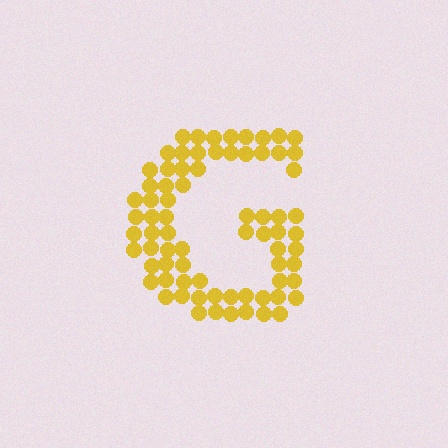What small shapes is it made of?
It is made of small circles.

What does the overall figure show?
The overall figure shows the letter G.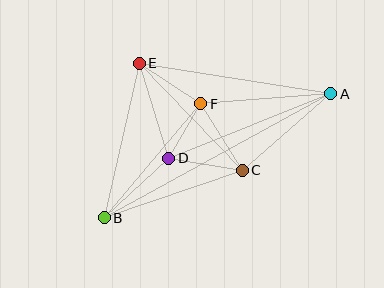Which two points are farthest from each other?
Points A and B are farthest from each other.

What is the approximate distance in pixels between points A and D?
The distance between A and D is approximately 174 pixels.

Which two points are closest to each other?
Points D and F are closest to each other.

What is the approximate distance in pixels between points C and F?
The distance between C and F is approximately 78 pixels.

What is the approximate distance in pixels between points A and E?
The distance between A and E is approximately 194 pixels.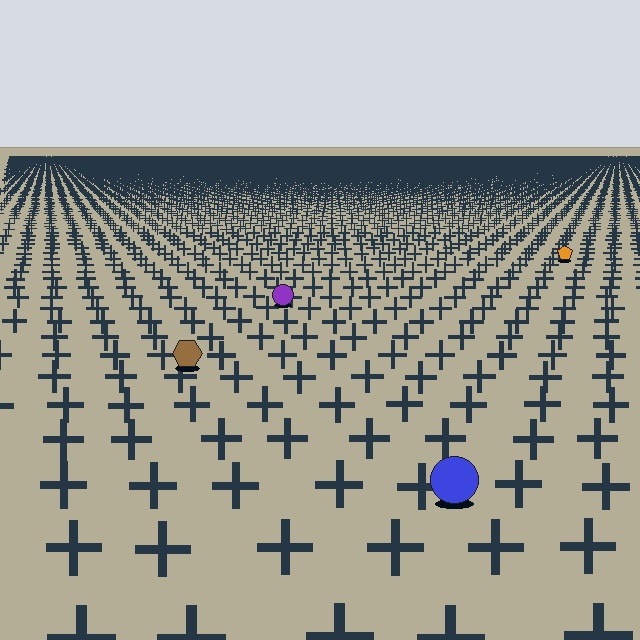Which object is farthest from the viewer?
The orange pentagon is farthest from the viewer. It appears smaller and the ground texture around it is denser.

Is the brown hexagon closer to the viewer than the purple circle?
Yes. The brown hexagon is closer — you can tell from the texture gradient: the ground texture is coarser near it.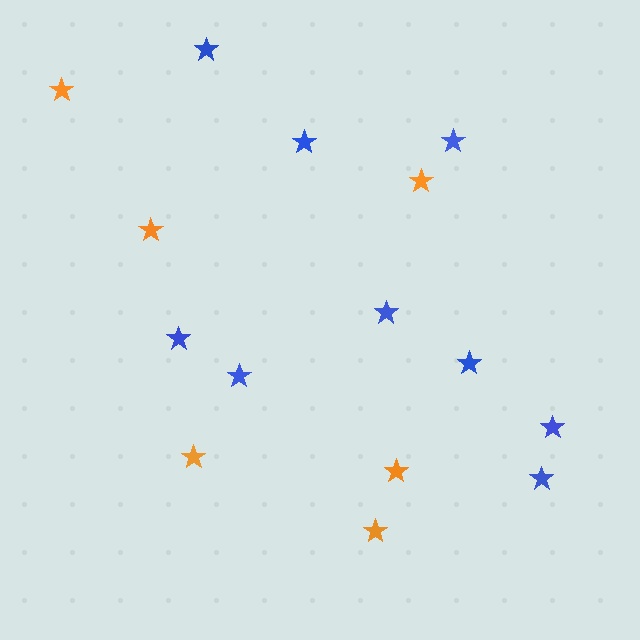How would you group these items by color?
There are 2 groups: one group of orange stars (6) and one group of blue stars (9).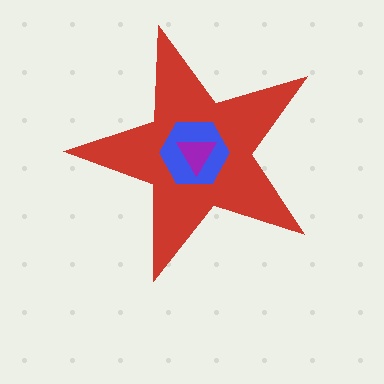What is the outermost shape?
The red star.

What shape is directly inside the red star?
The blue hexagon.